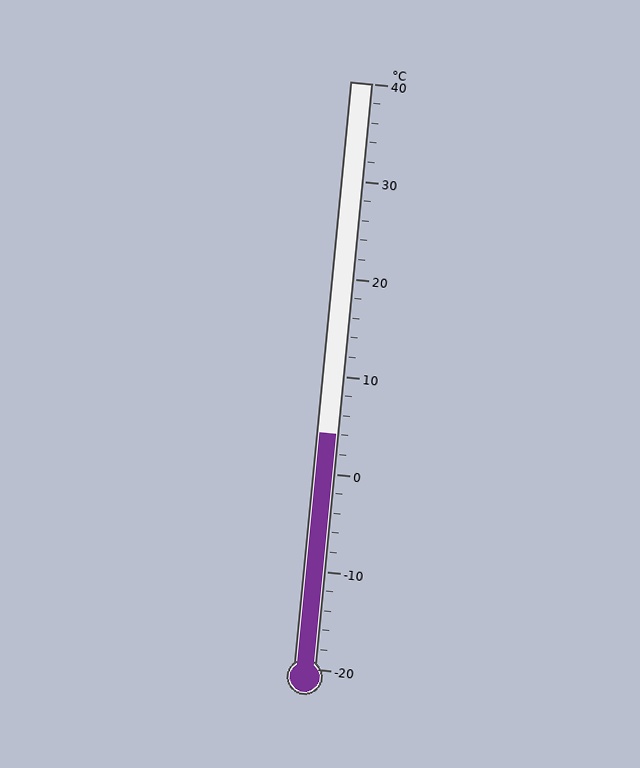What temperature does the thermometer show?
The thermometer shows approximately 4°C.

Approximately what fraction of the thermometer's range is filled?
The thermometer is filled to approximately 40% of its range.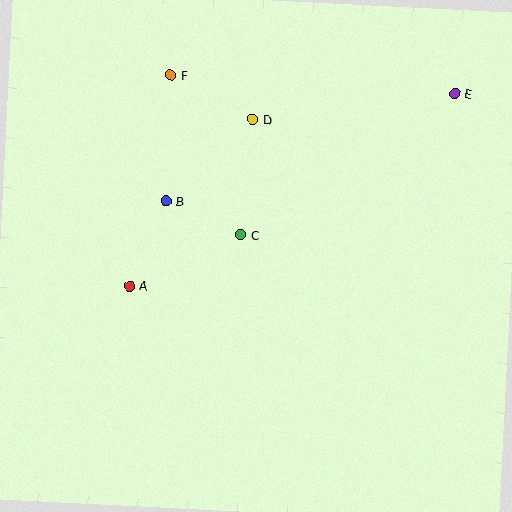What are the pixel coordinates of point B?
Point B is at (166, 201).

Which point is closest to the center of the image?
Point C at (241, 235) is closest to the center.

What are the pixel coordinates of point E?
Point E is at (455, 94).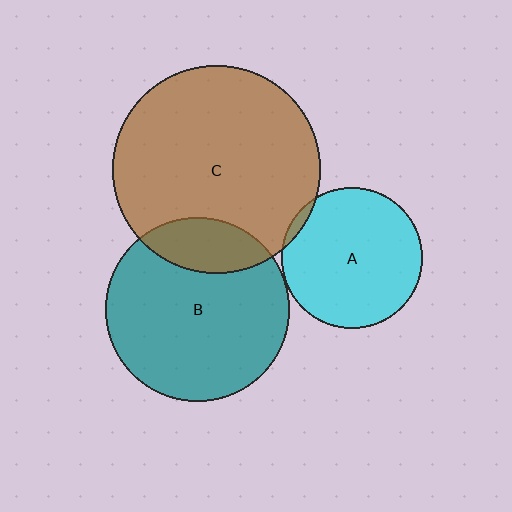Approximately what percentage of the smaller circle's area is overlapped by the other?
Approximately 5%.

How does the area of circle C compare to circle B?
Approximately 1.3 times.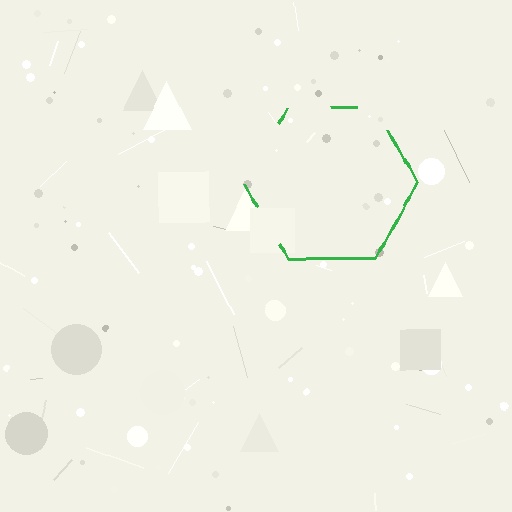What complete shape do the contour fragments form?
The contour fragments form a hexagon.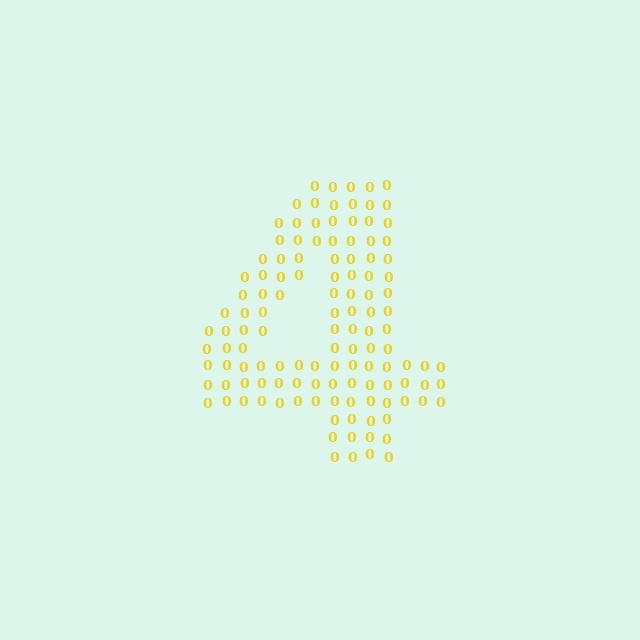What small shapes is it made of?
It is made of small digit 0's.